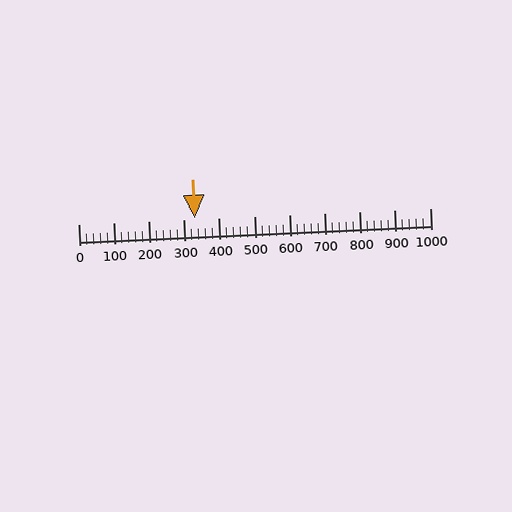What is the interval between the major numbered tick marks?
The major tick marks are spaced 100 units apart.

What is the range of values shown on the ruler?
The ruler shows values from 0 to 1000.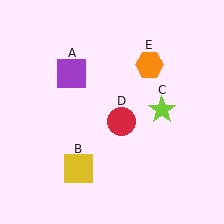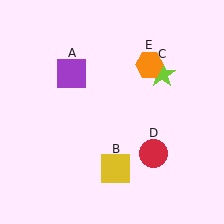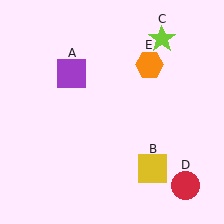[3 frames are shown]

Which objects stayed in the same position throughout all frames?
Purple square (object A) and orange hexagon (object E) remained stationary.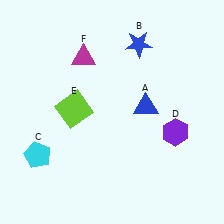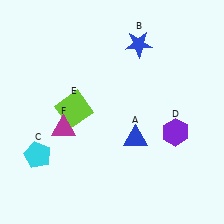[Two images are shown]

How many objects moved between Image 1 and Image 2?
2 objects moved between the two images.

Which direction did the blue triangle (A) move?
The blue triangle (A) moved down.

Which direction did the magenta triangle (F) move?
The magenta triangle (F) moved down.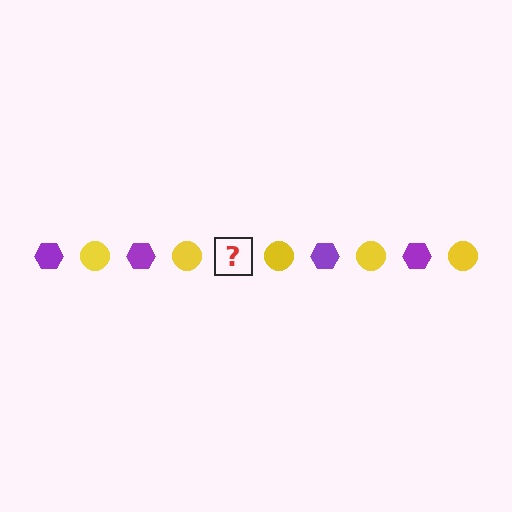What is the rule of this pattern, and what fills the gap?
The rule is that the pattern alternates between purple hexagon and yellow circle. The gap should be filled with a purple hexagon.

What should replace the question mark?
The question mark should be replaced with a purple hexagon.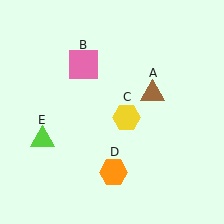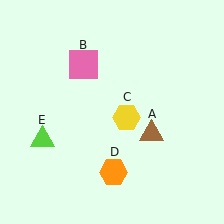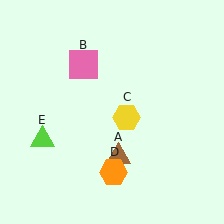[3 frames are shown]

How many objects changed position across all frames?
1 object changed position: brown triangle (object A).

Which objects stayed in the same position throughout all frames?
Pink square (object B) and yellow hexagon (object C) and orange hexagon (object D) and lime triangle (object E) remained stationary.